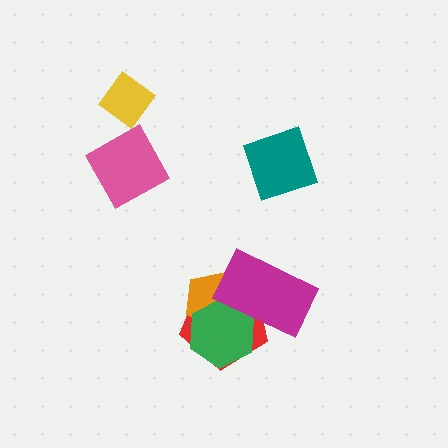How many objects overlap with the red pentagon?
3 objects overlap with the red pentagon.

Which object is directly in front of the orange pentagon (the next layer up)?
The green hexagon is directly in front of the orange pentagon.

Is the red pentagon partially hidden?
Yes, it is partially covered by another shape.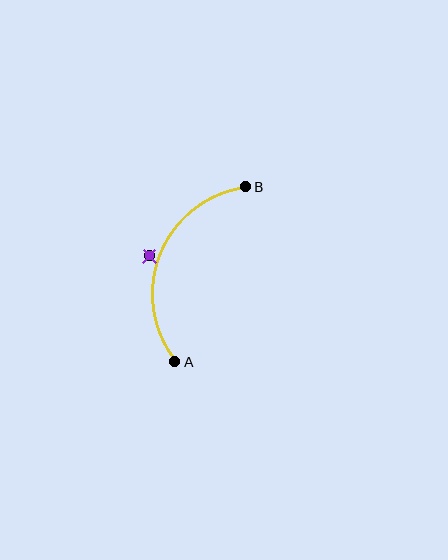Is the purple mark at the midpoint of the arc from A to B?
No — the purple mark does not lie on the arc at all. It sits slightly outside the curve.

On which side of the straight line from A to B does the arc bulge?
The arc bulges to the left of the straight line connecting A and B.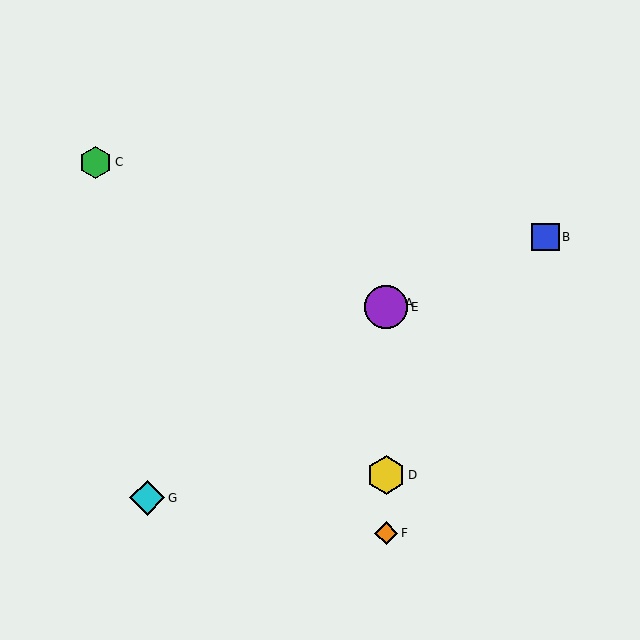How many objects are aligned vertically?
4 objects (A, D, E, F) are aligned vertically.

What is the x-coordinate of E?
Object E is at x≈386.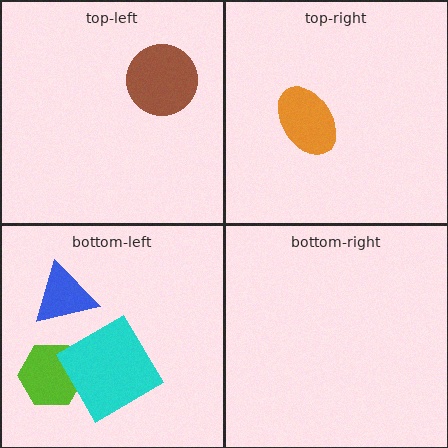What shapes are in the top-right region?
The orange ellipse.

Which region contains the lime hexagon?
The bottom-left region.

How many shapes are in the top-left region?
1.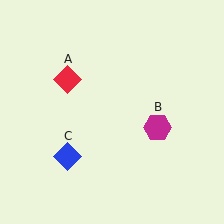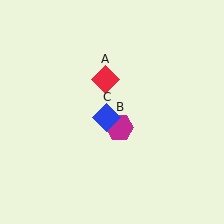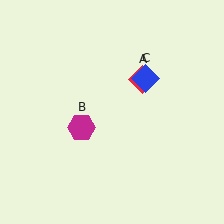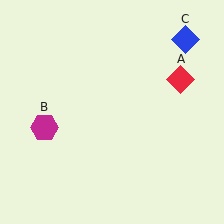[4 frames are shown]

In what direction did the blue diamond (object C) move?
The blue diamond (object C) moved up and to the right.